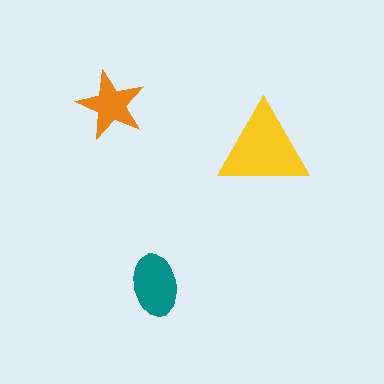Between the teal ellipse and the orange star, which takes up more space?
The teal ellipse.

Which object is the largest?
The yellow triangle.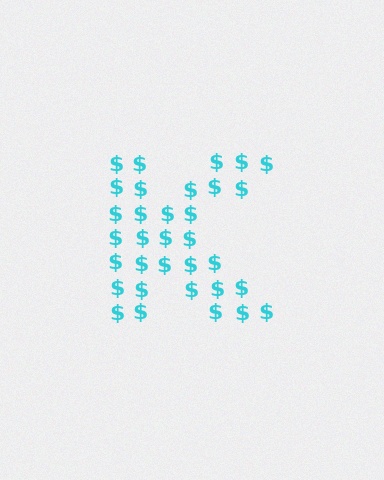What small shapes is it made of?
It is made of small dollar signs.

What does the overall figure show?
The overall figure shows the letter K.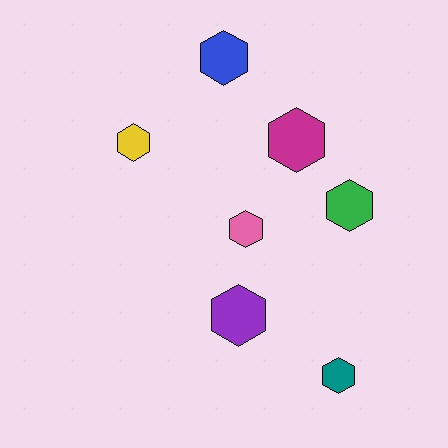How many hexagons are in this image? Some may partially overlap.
There are 7 hexagons.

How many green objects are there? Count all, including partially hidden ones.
There is 1 green object.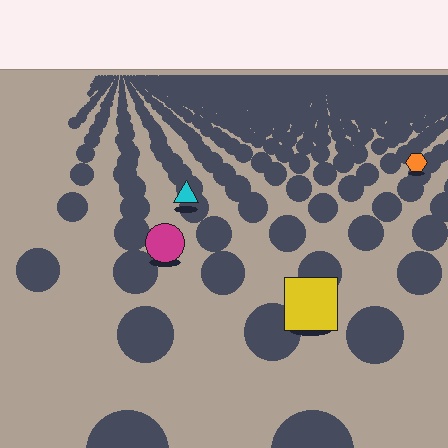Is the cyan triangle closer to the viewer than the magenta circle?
No. The magenta circle is closer — you can tell from the texture gradient: the ground texture is coarser near it.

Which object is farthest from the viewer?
The orange hexagon is farthest from the viewer. It appears smaller and the ground texture around it is denser.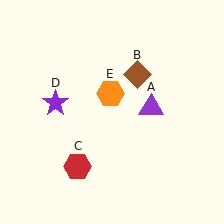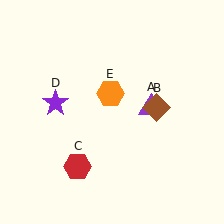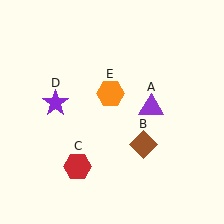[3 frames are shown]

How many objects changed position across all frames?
1 object changed position: brown diamond (object B).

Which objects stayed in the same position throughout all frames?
Purple triangle (object A) and red hexagon (object C) and purple star (object D) and orange hexagon (object E) remained stationary.